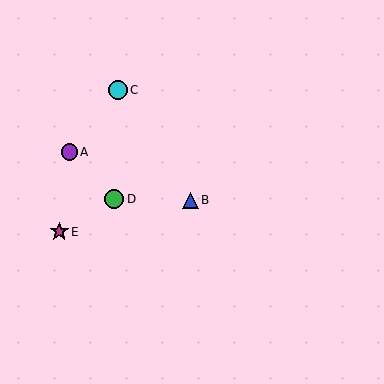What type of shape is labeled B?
Shape B is a blue triangle.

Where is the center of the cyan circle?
The center of the cyan circle is at (118, 90).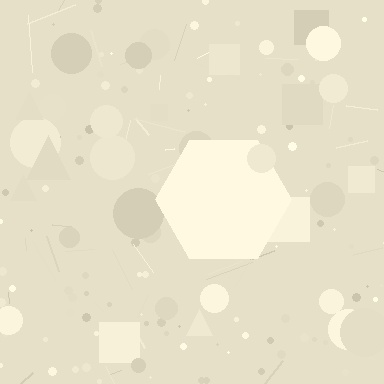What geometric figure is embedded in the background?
A hexagon is embedded in the background.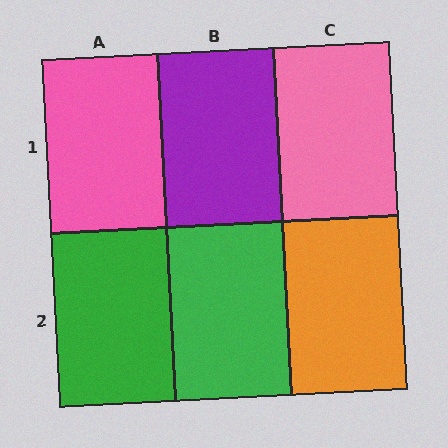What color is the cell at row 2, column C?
Orange.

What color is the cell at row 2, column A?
Green.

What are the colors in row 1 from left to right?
Pink, purple, pink.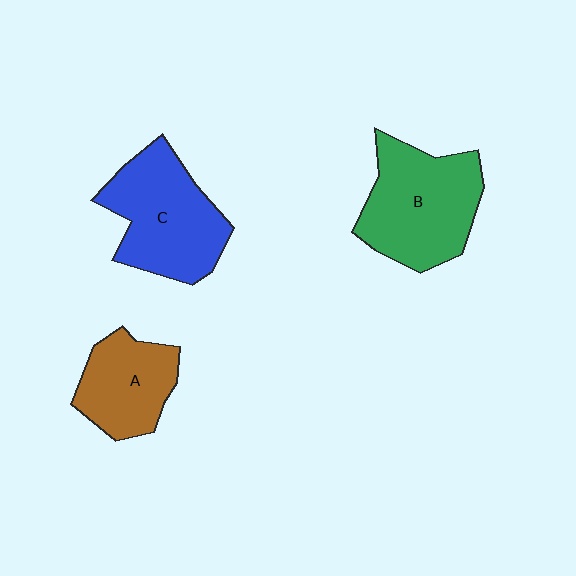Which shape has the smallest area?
Shape A (brown).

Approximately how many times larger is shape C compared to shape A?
Approximately 1.4 times.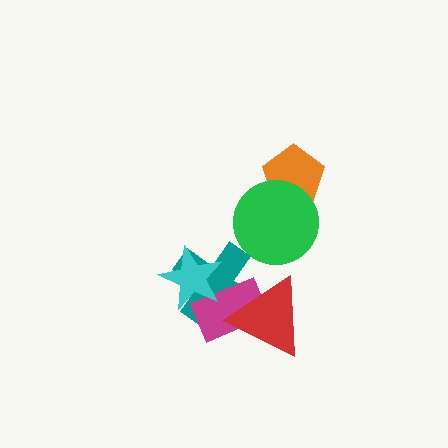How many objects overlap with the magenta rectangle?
3 objects overlap with the magenta rectangle.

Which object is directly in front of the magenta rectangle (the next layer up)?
The cyan star is directly in front of the magenta rectangle.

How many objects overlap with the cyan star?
2 objects overlap with the cyan star.